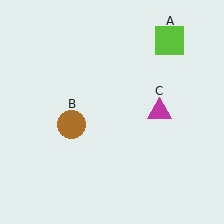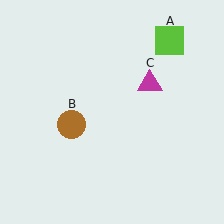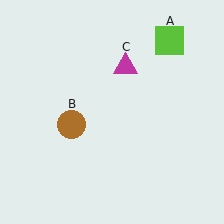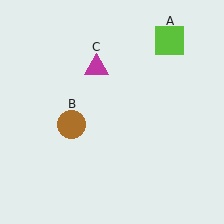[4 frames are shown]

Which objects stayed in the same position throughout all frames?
Lime square (object A) and brown circle (object B) remained stationary.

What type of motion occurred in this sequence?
The magenta triangle (object C) rotated counterclockwise around the center of the scene.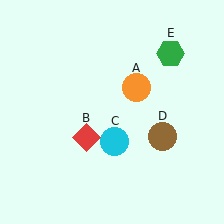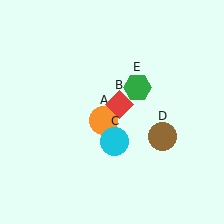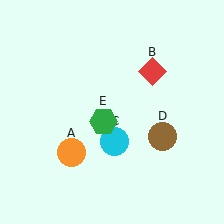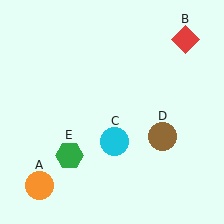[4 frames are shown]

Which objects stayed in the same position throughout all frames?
Cyan circle (object C) and brown circle (object D) remained stationary.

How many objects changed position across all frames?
3 objects changed position: orange circle (object A), red diamond (object B), green hexagon (object E).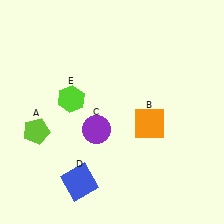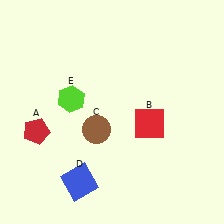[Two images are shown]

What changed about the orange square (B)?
In Image 1, B is orange. In Image 2, it changed to red.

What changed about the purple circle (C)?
In Image 1, C is purple. In Image 2, it changed to brown.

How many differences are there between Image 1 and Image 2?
There are 3 differences between the two images.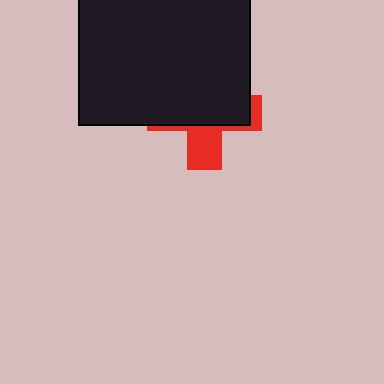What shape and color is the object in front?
The object in front is a black rectangle.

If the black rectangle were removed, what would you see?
You would see the complete red cross.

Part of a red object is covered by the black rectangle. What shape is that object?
It is a cross.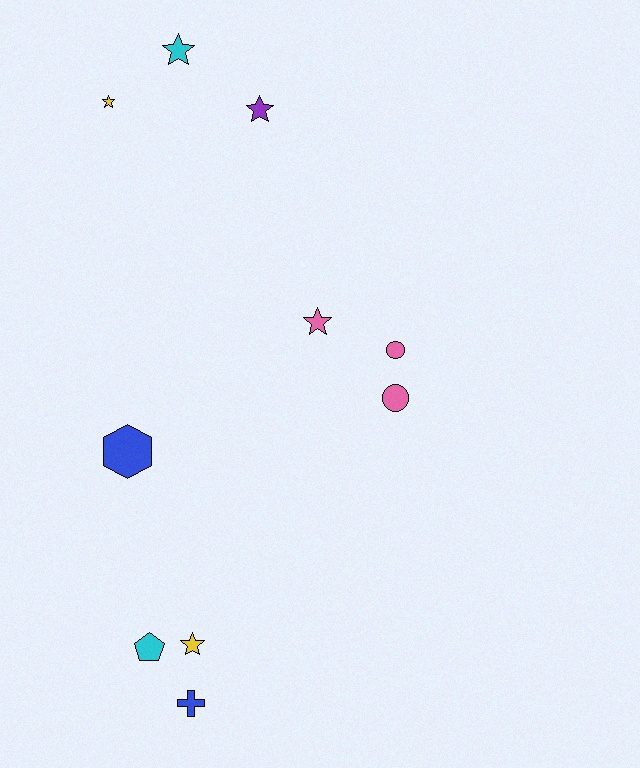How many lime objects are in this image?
There are no lime objects.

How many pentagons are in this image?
There is 1 pentagon.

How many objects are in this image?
There are 10 objects.